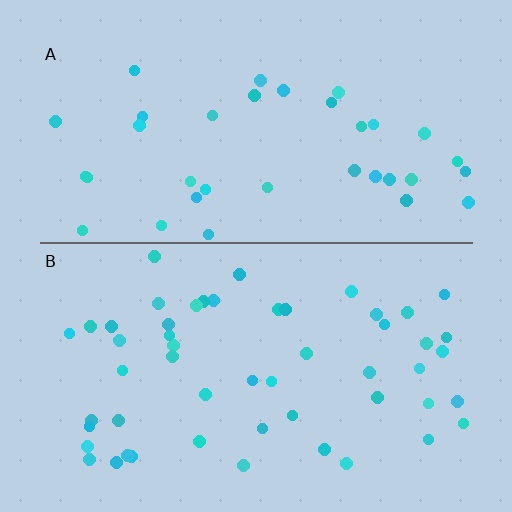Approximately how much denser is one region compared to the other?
Approximately 1.5× — region B over region A.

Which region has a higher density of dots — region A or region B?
B (the bottom).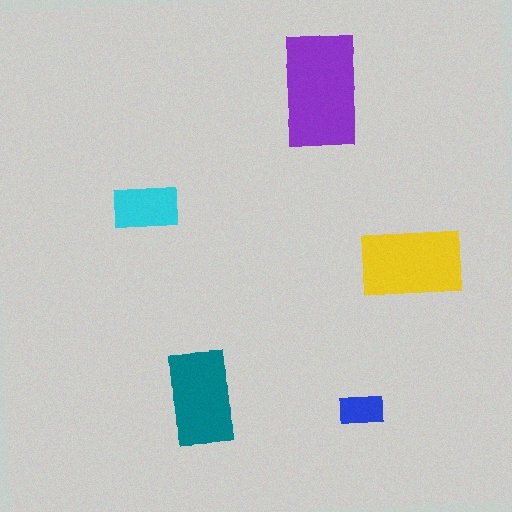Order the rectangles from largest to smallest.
the purple one, the yellow one, the teal one, the cyan one, the blue one.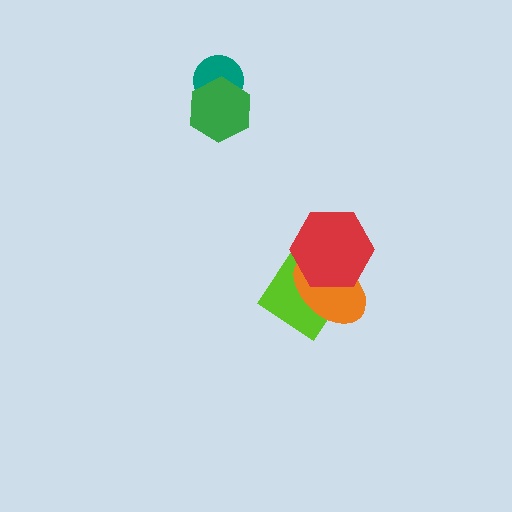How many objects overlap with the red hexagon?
2 objects overlap with the red hexagon.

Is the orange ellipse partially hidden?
Yes, it is partially covered by another shape.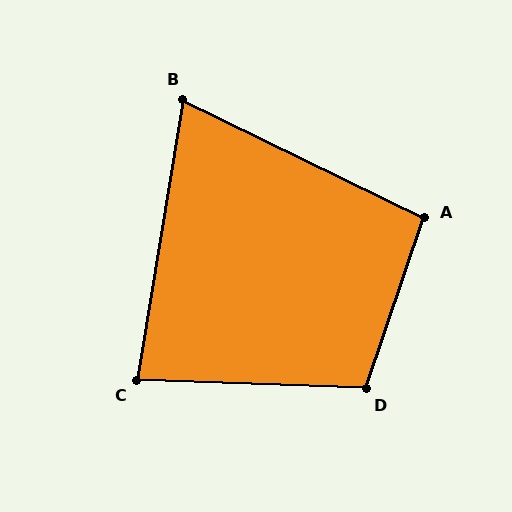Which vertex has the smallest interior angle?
B, at approximately 73 degrees.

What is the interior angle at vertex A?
Approximately 97 degrees (obtuse).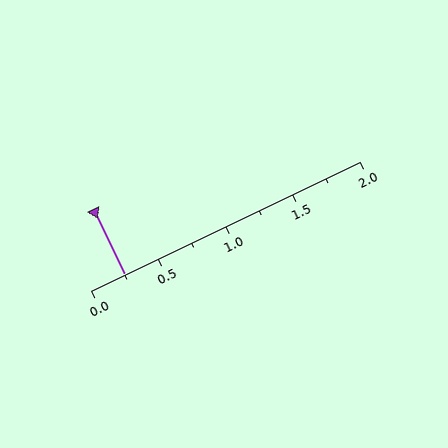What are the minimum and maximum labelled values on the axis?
The axis runs from 0.0 to 2.0.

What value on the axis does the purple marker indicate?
The marker indicates approximately 0.25.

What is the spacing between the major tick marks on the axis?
The major ticks are spaced 0.5 apart.